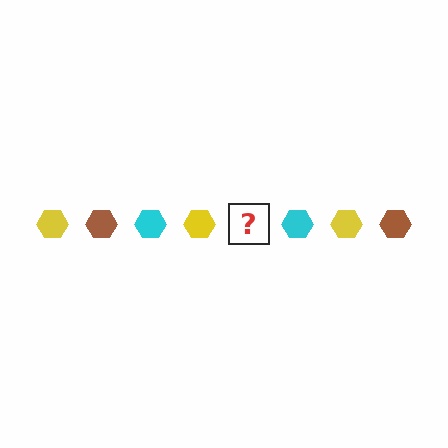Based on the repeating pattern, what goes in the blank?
The blank should be a brown hexagon.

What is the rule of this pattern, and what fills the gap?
The rule is that the pattern cycles through yellow, brown, cyan hexagons. The gap should be filled with a brown hexagon.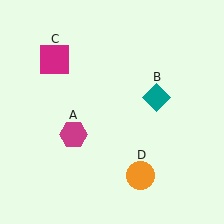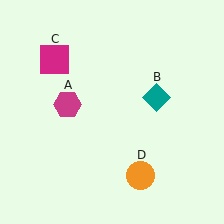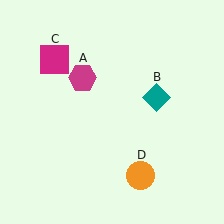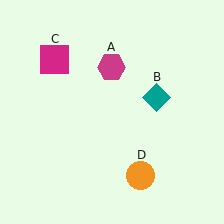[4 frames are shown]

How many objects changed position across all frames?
1 object changed position: magenta hexagon (object A).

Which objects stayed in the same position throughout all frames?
Teal diamond (object B) and magenta square (object C) and orange circle (object D) remained stationary.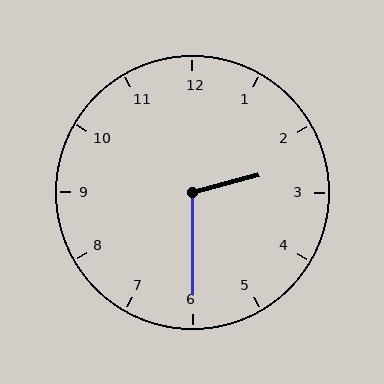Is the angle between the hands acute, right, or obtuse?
It is obtuse.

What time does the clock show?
2:30.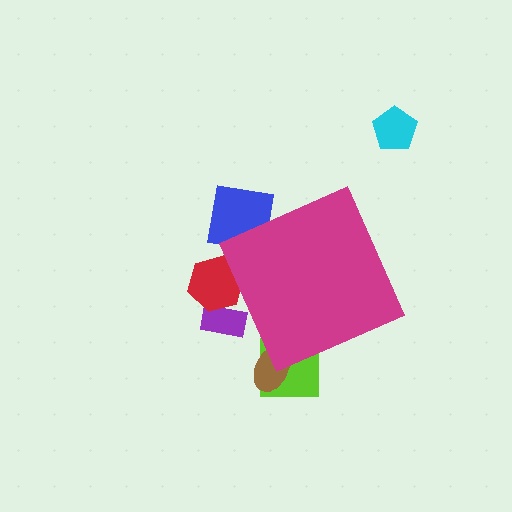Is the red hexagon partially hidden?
Yes, the red hexagon is partially hidden behind the magenta diamond.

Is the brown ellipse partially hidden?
Yes, the brown ellipse is partially hidden behind the magenta diamond.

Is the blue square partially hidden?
Yes, the blue square is partially hidden behind the magenta diamond.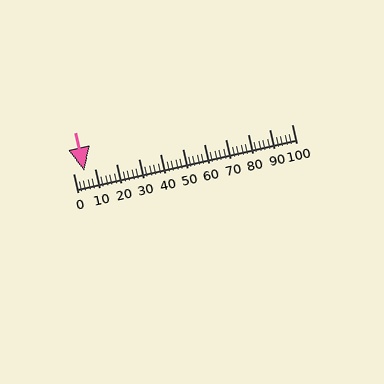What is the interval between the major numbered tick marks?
The major tick marks are spaced 10 units apart.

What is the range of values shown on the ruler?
The ruler shows values from 0 to 100.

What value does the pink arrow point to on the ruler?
The pink arrow points to approximately 5.